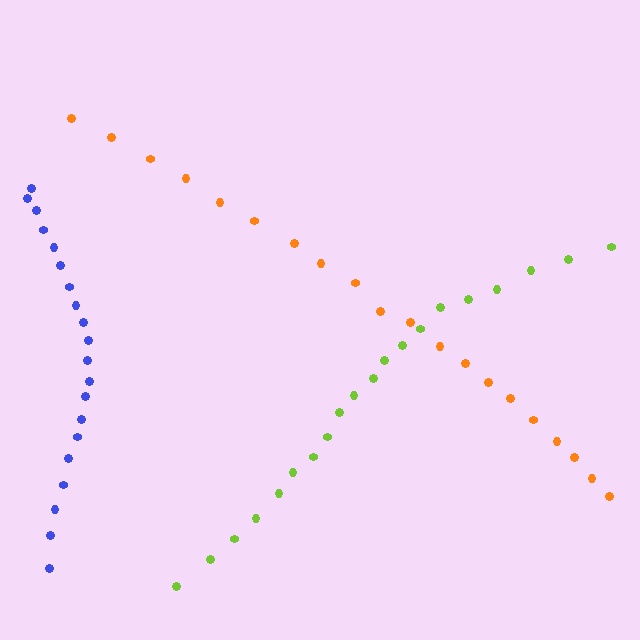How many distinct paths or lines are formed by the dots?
There are 3 distinct paths.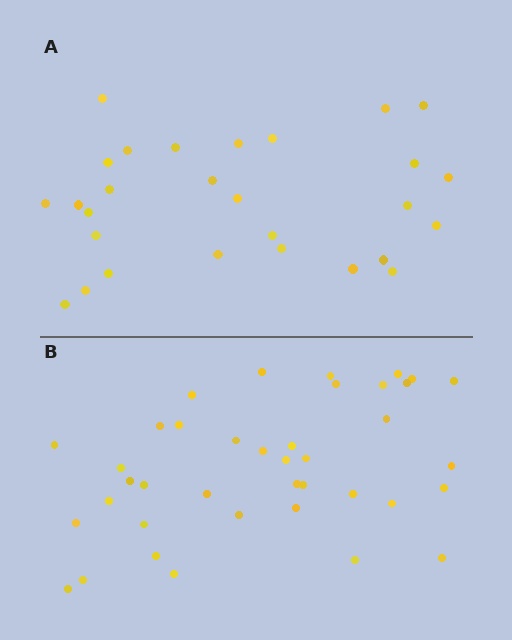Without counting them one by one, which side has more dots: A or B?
Region B (the bottom region) has more dots.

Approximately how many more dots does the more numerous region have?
Region B has roughly 12 or so more dots than region A.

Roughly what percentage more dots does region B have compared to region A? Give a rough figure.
About 40% more.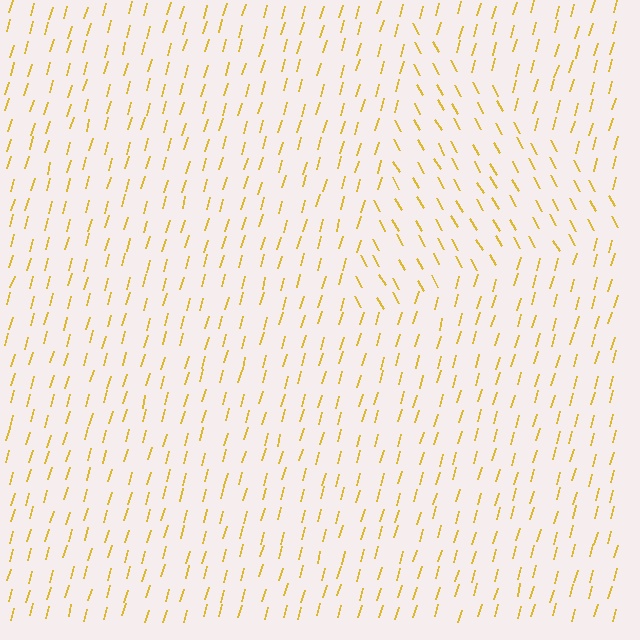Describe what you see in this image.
The image is filled with small yellow line segments. A triangle region in the image has lines oriented differently from the surrounding lines, creating a visible texture boundary.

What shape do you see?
I see a triangle.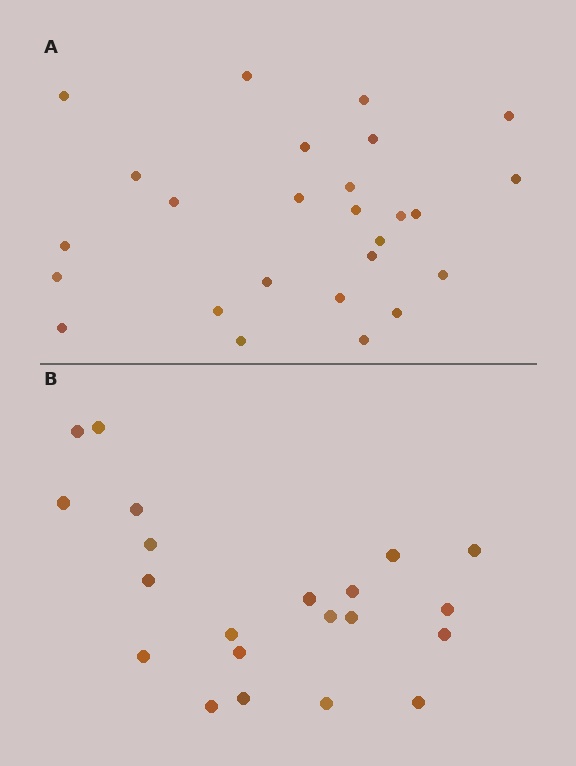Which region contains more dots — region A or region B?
Region A (the top region) has more dots.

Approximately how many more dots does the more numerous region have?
Region A has about 5 more dots than region B.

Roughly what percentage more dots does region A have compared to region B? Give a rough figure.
About 25% more.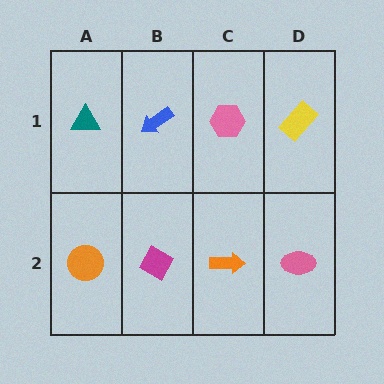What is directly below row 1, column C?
An orange arrow.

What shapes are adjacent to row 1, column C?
An orange arrow (row 2, column C), a blue arrow (row 1, column B), a yellow rectangle (row 1, column D).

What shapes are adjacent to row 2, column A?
A teal triangle (row 1, column A), a magenta diamond (row 2, column B).